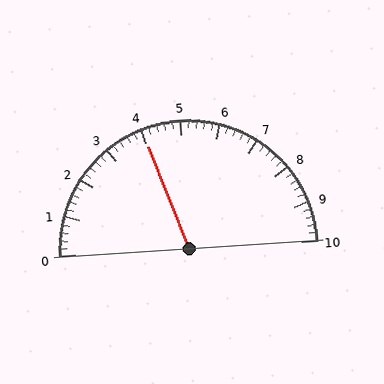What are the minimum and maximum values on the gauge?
The gauge ranges from 0 to 10.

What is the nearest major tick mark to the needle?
The nearest major tick mark is 4.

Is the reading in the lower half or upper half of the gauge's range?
The reading is in the lower half of the range (0 to 10).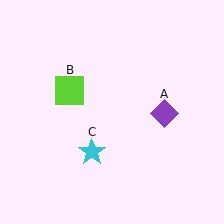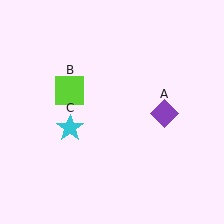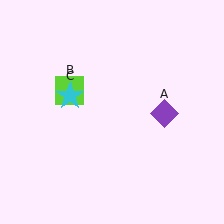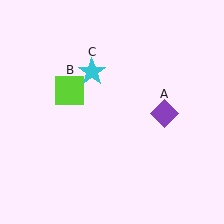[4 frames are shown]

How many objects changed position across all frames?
1 object changed position: cyan star (object C).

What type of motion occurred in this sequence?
The cyan star (object C) rotated clockwise around the center of the scene.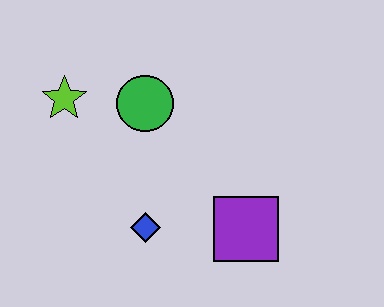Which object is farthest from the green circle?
The purple square is farthest from the green circle.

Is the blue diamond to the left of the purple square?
Yes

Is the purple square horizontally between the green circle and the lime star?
No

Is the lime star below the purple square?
No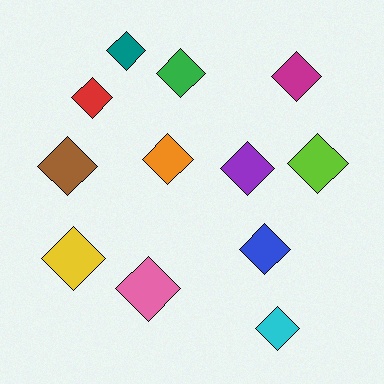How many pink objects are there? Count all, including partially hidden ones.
There is 1 pink object.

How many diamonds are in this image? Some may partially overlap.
There are 12 diamonds.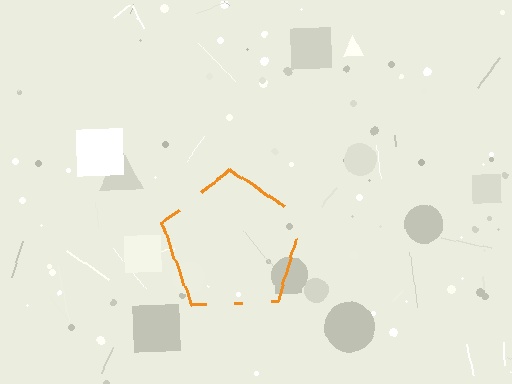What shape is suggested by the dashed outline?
The dashed outline suggests a pentagon.